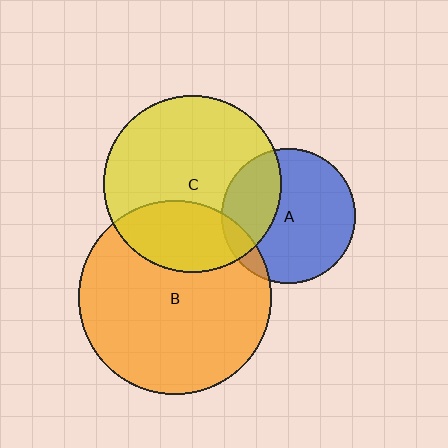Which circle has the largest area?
Circle B (orange).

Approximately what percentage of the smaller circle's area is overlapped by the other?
Approximately 10%.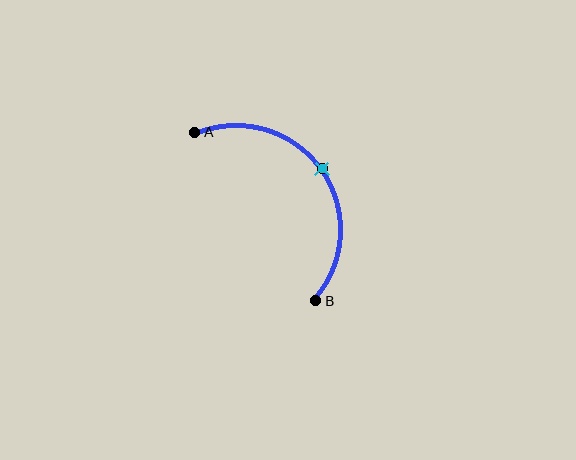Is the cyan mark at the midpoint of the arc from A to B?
Yes. The cyan mark lies on the arc at equal arc-length from both A and B — it is the arc midpoint.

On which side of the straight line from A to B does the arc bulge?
The arc bulges above and to the right of the straight line connecting A and B.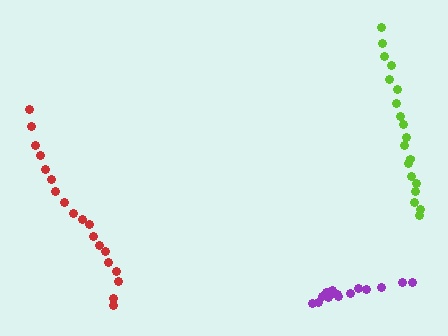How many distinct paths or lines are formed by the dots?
There are 3 distinct paths.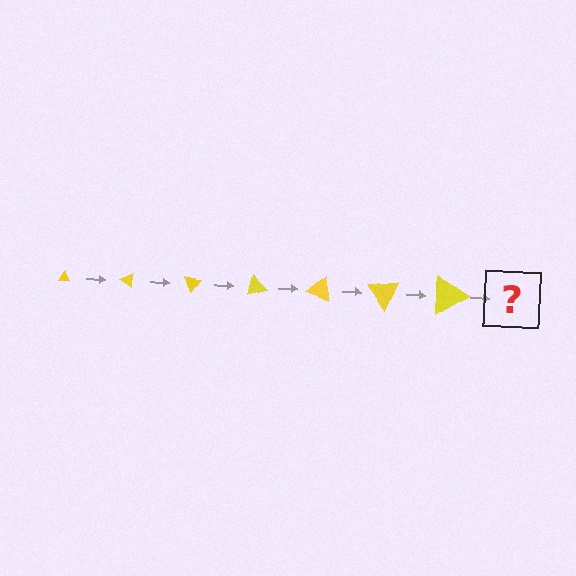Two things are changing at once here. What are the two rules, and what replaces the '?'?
The two rules are that the triangle grows larger each step and it rotates 35 degrees each step. The '?' should be a triangle, larger than the previous one and rotated 245 degrees from the start.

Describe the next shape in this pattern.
It should be a triangle, larger than the previous one and rotated 245 degrees from the start.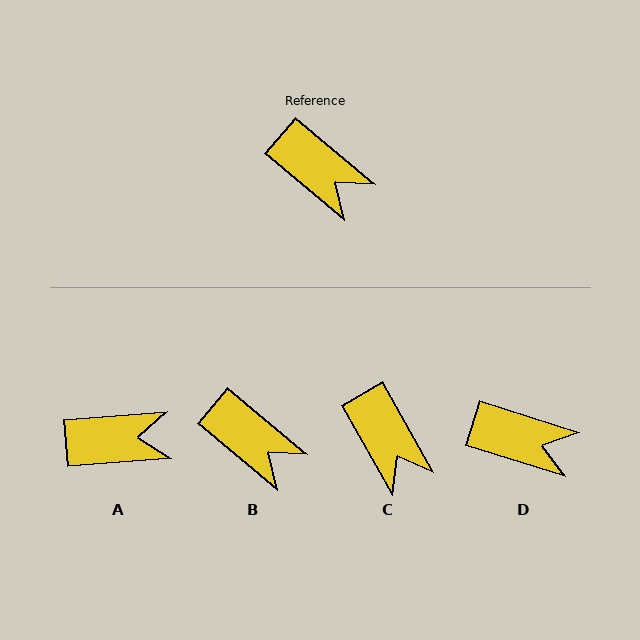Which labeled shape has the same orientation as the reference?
B.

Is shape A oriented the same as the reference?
No, it is off by about 44 degrees.